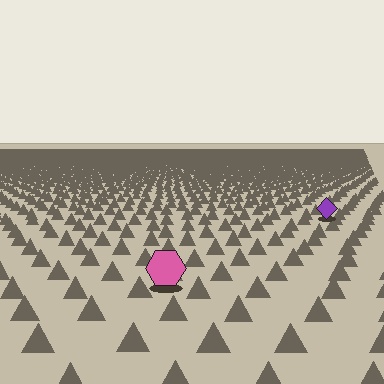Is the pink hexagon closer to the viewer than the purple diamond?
Yes. The pink hexagon is closer — you can tell from the texture gradient: the ground texture is coarser near it.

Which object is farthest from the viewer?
The purple diamond is farthest from the viewer. It appears smaller and the ground texture around it is denser.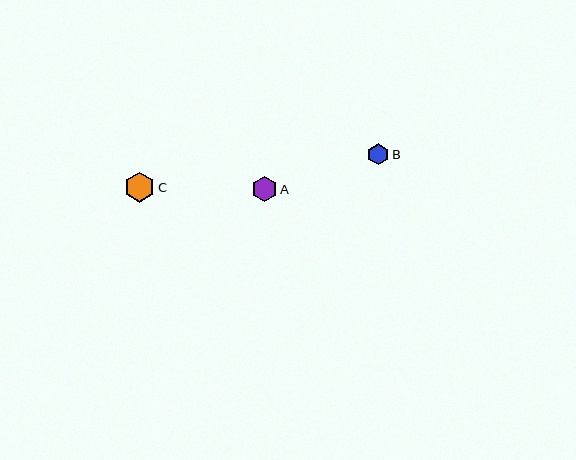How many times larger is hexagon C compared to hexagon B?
Hexagon C is approximately 1.4 times the size of hexagon B.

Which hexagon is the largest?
Hexagon C is the largest with a size of approximately 30 pixels.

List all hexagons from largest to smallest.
From largest to smallest: C, A, B.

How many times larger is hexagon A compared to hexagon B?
Hexagon A is approximately 1.2 times the size of hexagon B.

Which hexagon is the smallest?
Hexagon B is the smallest with a size of approximately 21 pixels.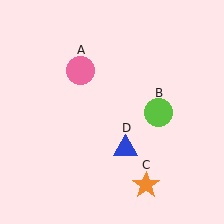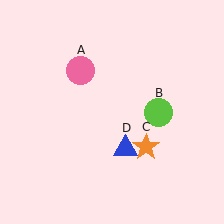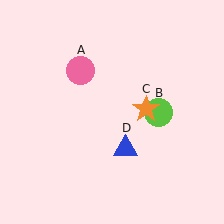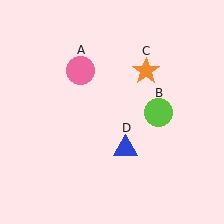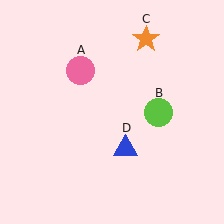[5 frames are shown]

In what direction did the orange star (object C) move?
The orange star (object C) moved up.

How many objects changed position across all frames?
1 object changed position: orange star (object C).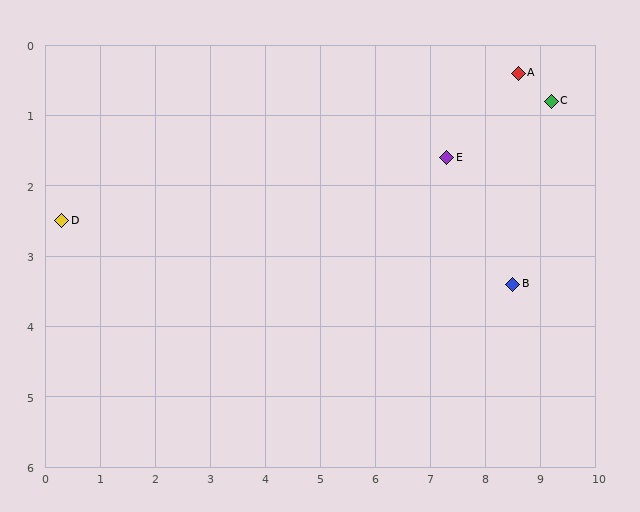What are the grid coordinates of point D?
Point D is at approximately (0.3, 2.5).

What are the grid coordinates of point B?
Point B is at approximately (8.5, 3.4).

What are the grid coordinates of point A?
Point A is at approximately (8.6, 0.4).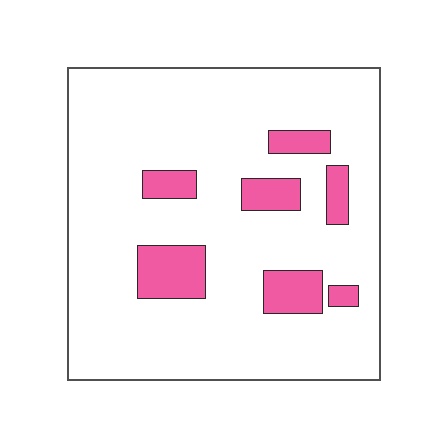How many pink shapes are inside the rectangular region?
7.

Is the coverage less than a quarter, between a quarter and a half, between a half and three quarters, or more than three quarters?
Less than a quarter.